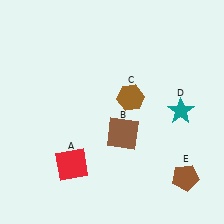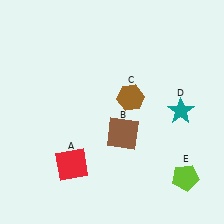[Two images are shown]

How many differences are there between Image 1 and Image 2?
There is 1 difference between the two images.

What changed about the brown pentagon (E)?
In Image 1, E is brown. In Image 2, it changed to lime.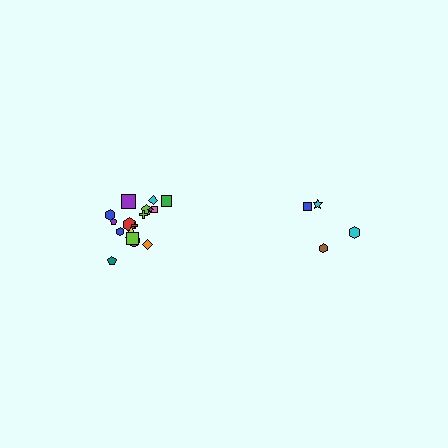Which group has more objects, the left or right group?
The left group.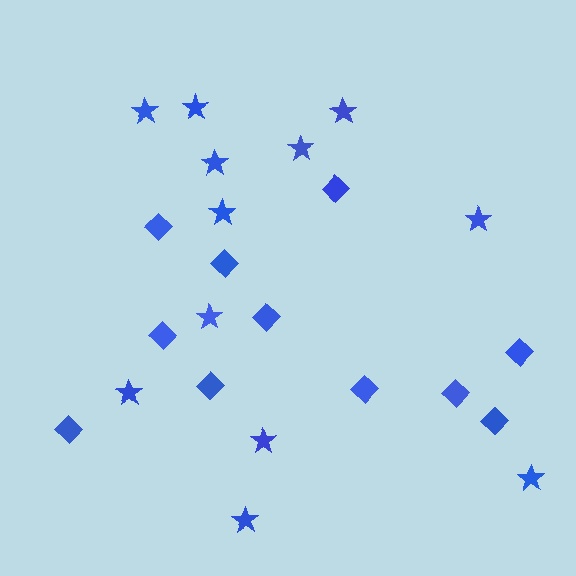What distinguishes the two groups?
There are 2 groups: one group of stars (12) and one group of diamonds (11).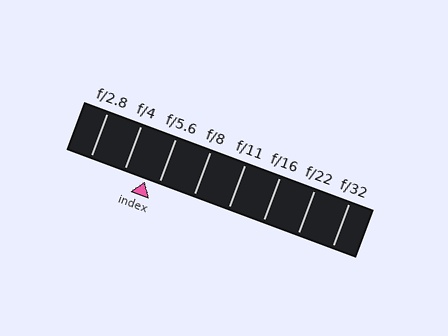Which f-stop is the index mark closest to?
The index mark is closest to f/5.6.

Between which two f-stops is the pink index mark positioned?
The index mark is between f/4 and f/5.6.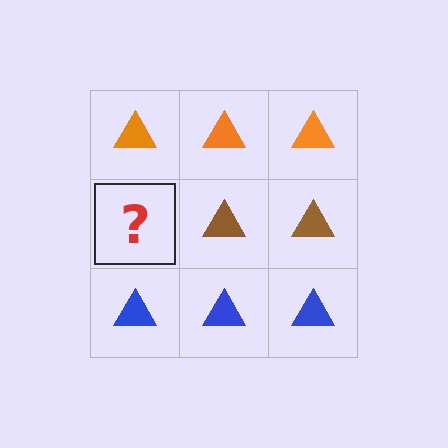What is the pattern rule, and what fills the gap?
The rule is that each row has a consistent color. The gap should be filled with a brown triangle.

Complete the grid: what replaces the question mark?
The question mark should be replaced with a brown triangle.